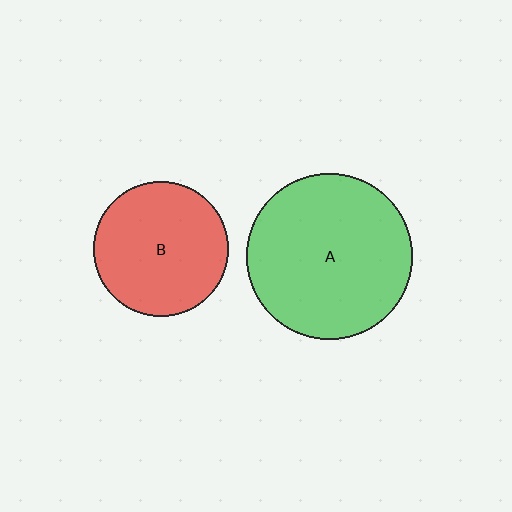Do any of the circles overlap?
No, none of the circles overlap.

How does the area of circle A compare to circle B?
Approximately 1.5 times.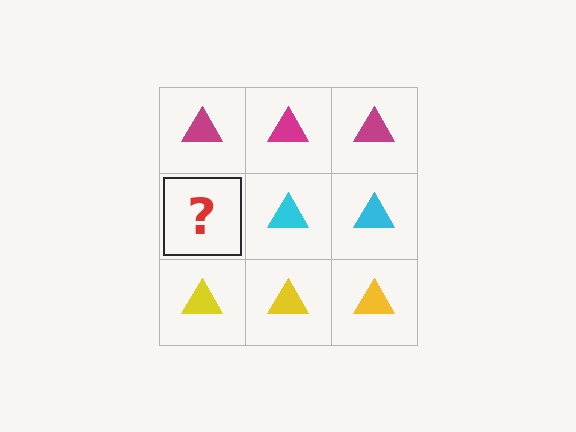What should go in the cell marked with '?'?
The missing cell should contain a cyan triangle.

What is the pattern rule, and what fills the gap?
The rule is that each row has a consistent color. The gap should be filled with a cyan triangle.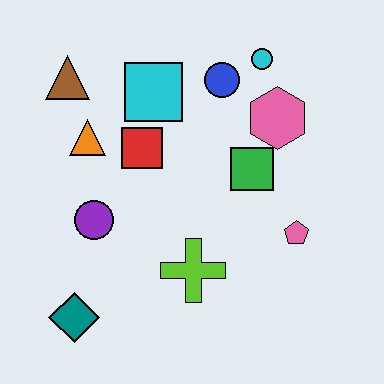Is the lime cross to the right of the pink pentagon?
No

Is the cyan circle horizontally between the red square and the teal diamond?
No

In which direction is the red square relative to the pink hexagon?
The red square is to the left of the pink hexagon.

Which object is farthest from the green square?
The teal diamond is farthest from the green square.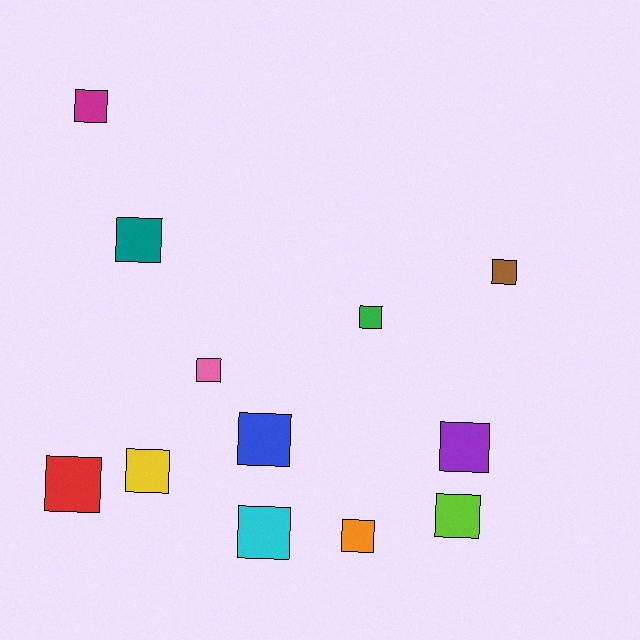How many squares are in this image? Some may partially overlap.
There are 12 squares.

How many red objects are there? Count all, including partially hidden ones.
There is 1 red object.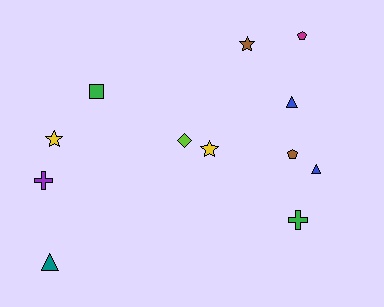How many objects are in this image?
There are 12 objects.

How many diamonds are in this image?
There is 1 diamond.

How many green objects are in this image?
There are 2 green objects.